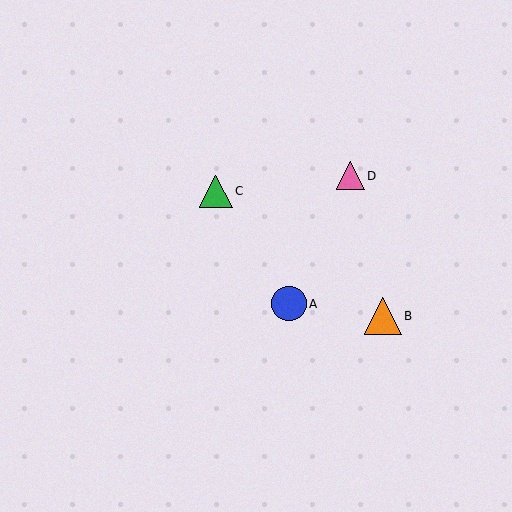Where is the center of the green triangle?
The center of the green triangle is at (216, 191).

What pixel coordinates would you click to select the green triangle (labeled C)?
Click at (216, 191) to select the green triangle C.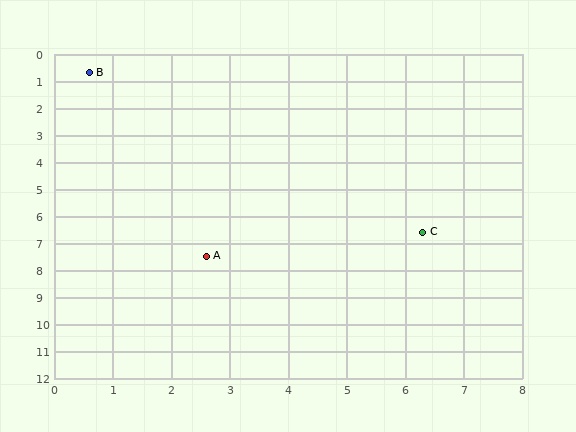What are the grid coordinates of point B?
Point B is at approximately (0.6, 0.7).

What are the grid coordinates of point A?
Point A is at approximately (2.6, 7.5).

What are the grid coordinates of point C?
Point C is at approximately (6.3, 6.6).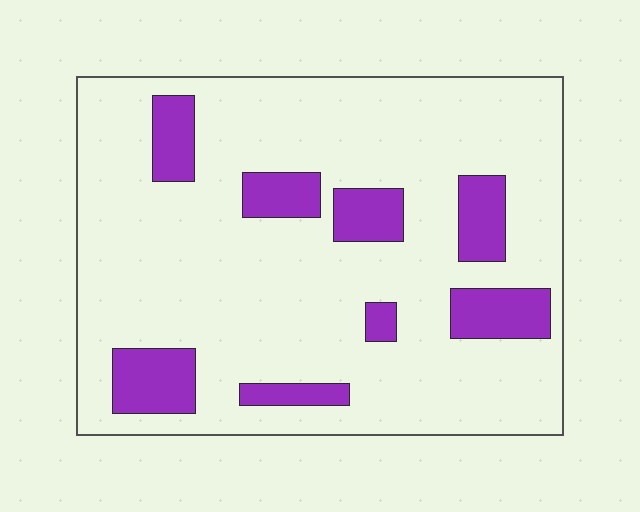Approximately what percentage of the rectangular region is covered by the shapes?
Approximately 15%.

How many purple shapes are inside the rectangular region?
8.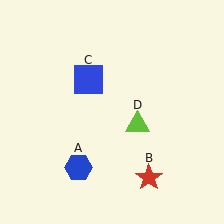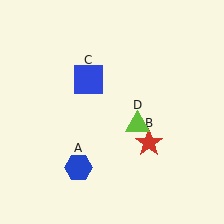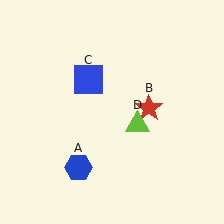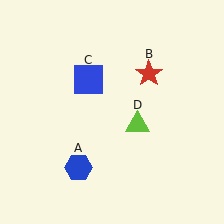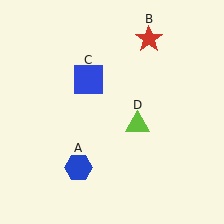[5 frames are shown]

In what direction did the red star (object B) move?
The red star (object B) moved up.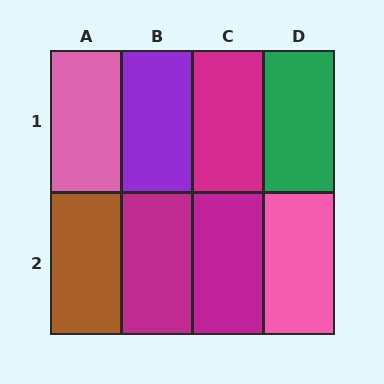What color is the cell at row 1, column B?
Purple.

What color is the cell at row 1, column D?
Green.